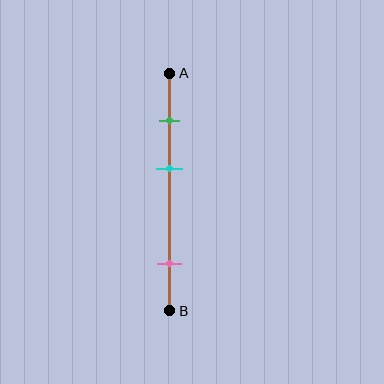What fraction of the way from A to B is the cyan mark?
The cyan mark is approximately 40% (0.4) of the way from A to B.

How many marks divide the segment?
There are 3 marks dividing the segment.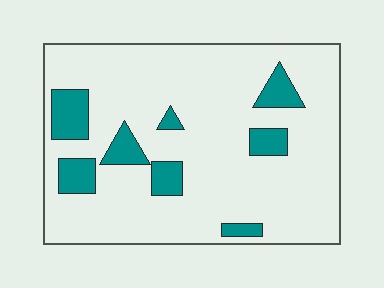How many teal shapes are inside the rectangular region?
8.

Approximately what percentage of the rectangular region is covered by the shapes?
Approximately 15%.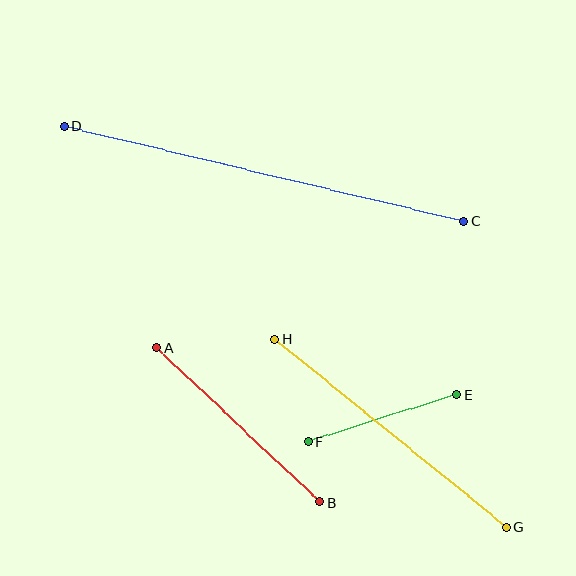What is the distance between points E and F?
The distance is approximately 155 pixels.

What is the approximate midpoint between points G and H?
The midpoint is at approximately (391, 433) pixels.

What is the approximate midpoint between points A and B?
The midpoint is at approximately (239, 425) pixels.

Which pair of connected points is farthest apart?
Points C and D are farthest apart.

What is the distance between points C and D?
The distance is approximately 410 pixels.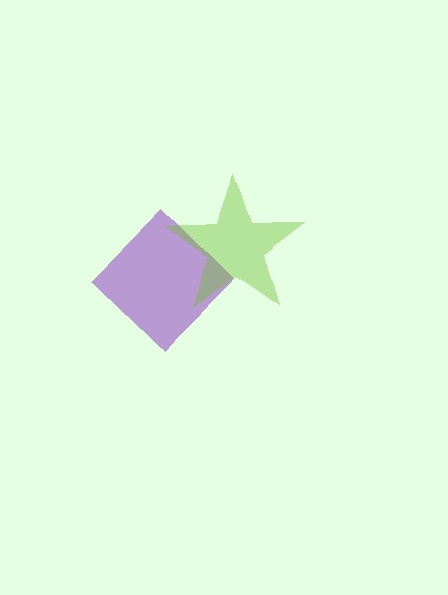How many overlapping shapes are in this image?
There are 2 overlapping shapes in the image.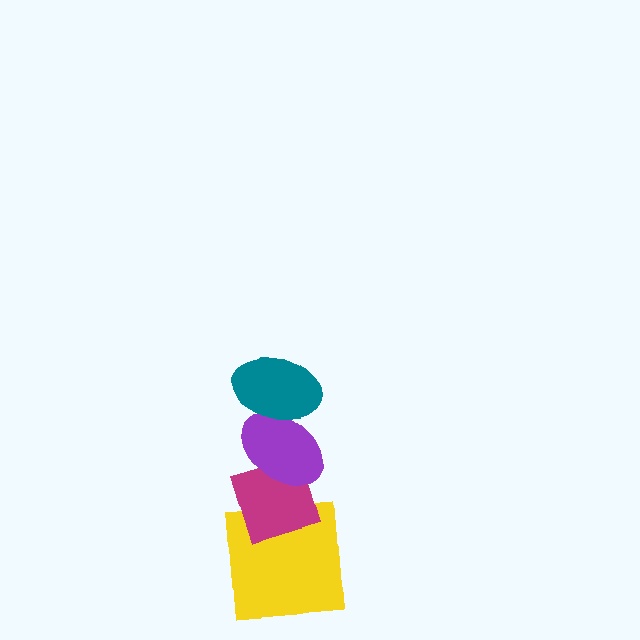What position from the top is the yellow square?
The yellow square is 4th from the top.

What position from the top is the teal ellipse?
The teal ellipse is 1st from the top.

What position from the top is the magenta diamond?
The magenta diamond is 3rd from the top.